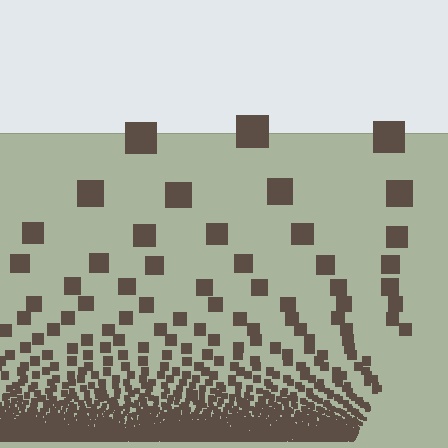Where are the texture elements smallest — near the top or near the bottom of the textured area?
Near the bottom.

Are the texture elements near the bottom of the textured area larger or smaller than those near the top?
Smaller. The gradient is inverted — elements near the bottom are smaller and denser.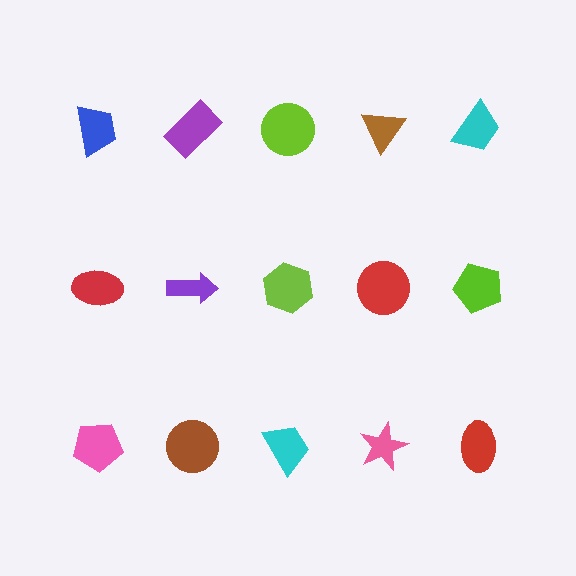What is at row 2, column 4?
A red circle.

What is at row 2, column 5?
A lime pentagon.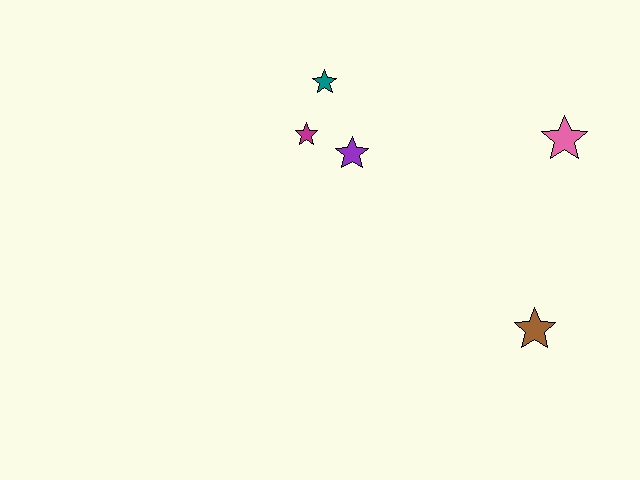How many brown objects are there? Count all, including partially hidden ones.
There is 1 brown object.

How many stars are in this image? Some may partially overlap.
There are 5 stars.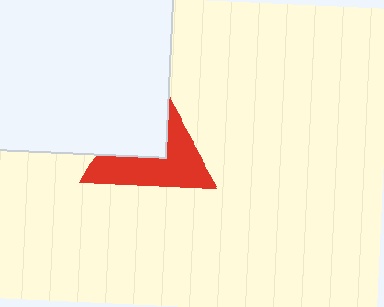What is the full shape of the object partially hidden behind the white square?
The partially hidden object is a red triangle.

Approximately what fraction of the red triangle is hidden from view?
Roughly 46% of the red triangle is hidden behind the white square.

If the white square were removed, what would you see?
You would see the complete red triangle.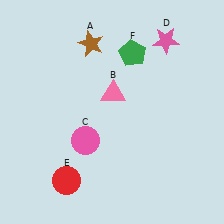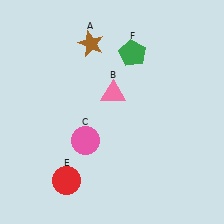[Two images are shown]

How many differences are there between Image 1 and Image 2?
There is 1 difference between the two images.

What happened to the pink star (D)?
The pink star (D) was removed in Image 2. It was in the top-right area of Image 1.